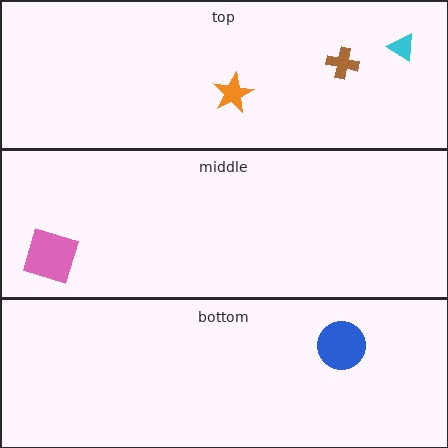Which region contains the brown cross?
The top region.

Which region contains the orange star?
The top region.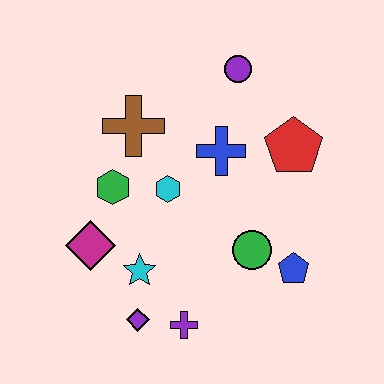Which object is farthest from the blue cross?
The purple diamond is farthest from the blue cross.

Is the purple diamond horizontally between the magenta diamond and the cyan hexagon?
Yes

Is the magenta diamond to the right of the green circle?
No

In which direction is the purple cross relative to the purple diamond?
The purple cross is to the right of the purple diamond.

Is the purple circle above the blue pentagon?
Yes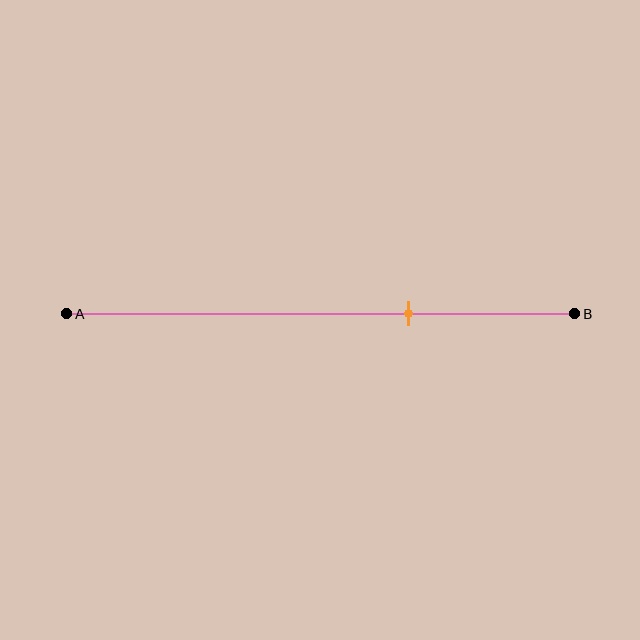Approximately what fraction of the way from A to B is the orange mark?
The orange mark is approximately 65% of the way from A to B.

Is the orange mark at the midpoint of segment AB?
No, the mark is at about 65% from A, not at the 50% midpoint.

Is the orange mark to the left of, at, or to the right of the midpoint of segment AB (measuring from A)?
The orange mark is to the right of the midpoint of segment AB.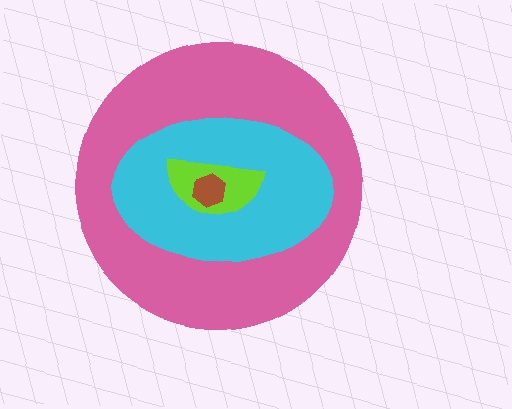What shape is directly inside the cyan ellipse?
The lime semicircle.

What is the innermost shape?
The brown hexagon.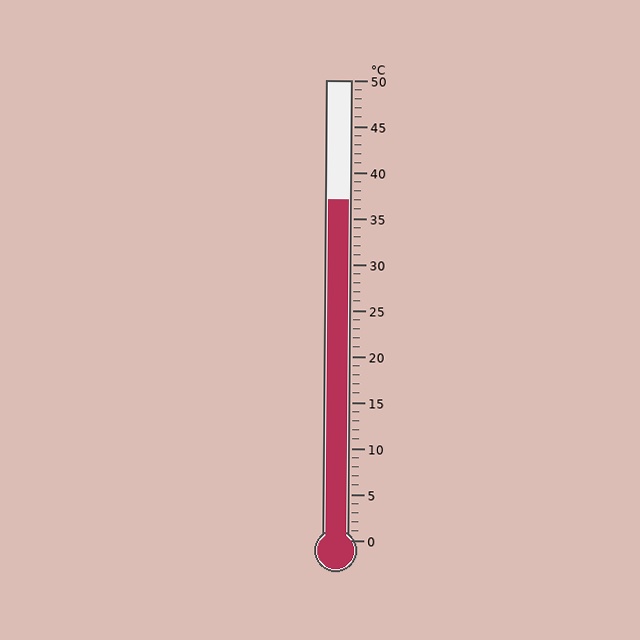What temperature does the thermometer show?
The thermometer shows approximately 37°C.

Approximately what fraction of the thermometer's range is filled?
The thermometer is filled to approximately 75% of its range.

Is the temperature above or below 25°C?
The temperature is above 25°C.